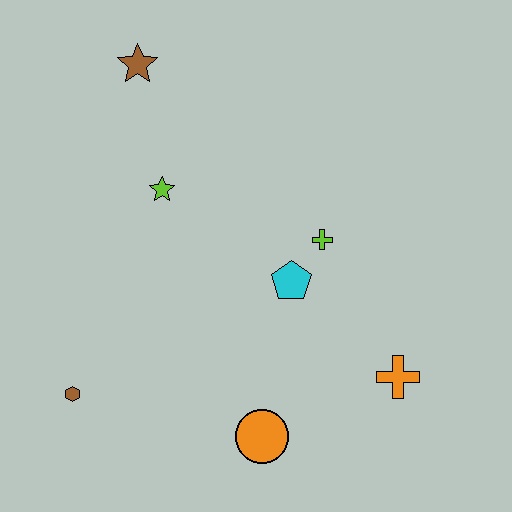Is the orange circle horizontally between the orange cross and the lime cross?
No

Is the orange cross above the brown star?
No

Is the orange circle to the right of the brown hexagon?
Yes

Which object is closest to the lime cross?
The cyan pentagon is closest to the lime cross.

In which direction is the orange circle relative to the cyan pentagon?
The orange circle is below the cyan pentagon.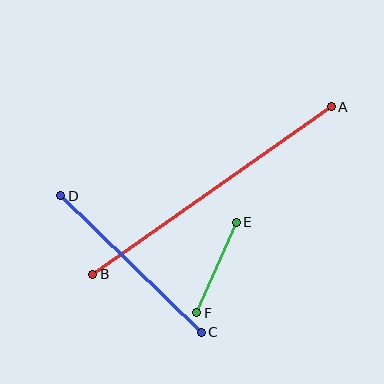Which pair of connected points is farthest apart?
Points A and B are farthest apart.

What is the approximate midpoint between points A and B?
The midpoint is at approximately (212, 190) pixels.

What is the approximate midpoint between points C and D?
The midpoint is at approximately (131, 264) pixels.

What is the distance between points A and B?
The distance is approximately 291 pixels.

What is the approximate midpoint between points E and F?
The midpoint is at approximately (216, 268) pixels.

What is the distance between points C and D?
The distance is approximately 196 pixels.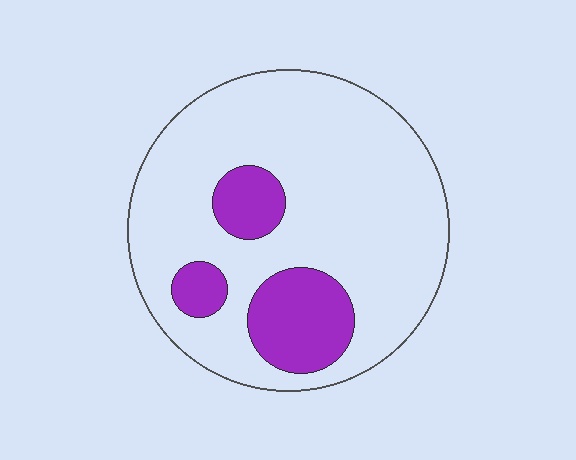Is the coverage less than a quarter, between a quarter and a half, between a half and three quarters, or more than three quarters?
Less than a quarter.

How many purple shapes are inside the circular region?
3.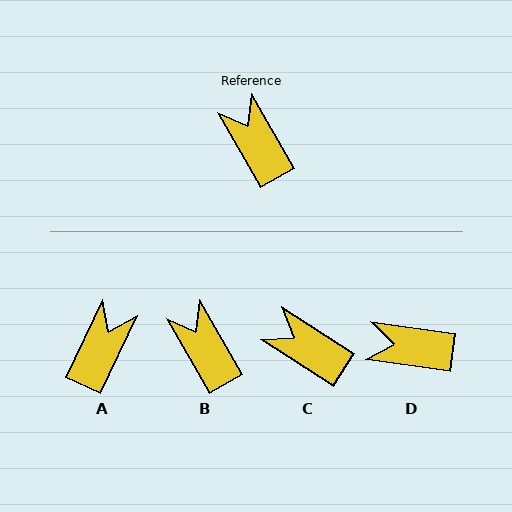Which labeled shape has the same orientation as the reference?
B.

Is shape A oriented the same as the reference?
No, it is off by about 55 degrees.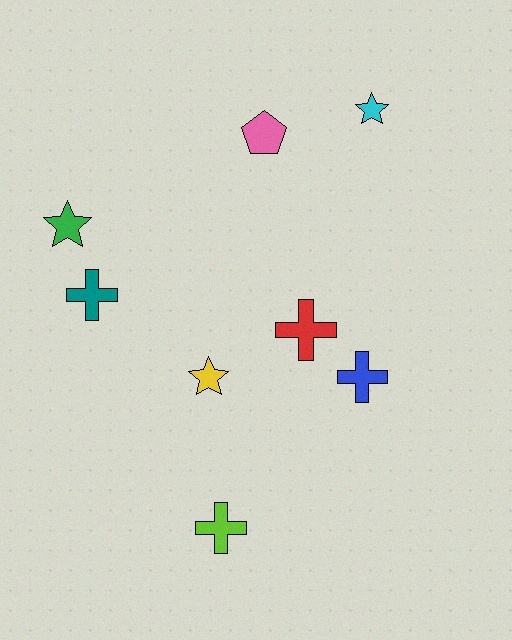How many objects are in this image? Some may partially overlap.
There are 8 objects.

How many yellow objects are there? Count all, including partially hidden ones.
There is 1 yellow object.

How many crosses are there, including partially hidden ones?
There are 4 crosses.